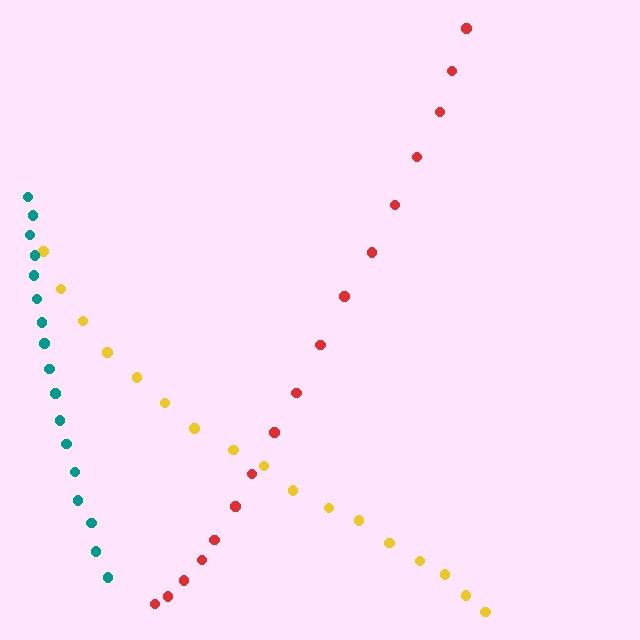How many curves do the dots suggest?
There are 3 distinct paths.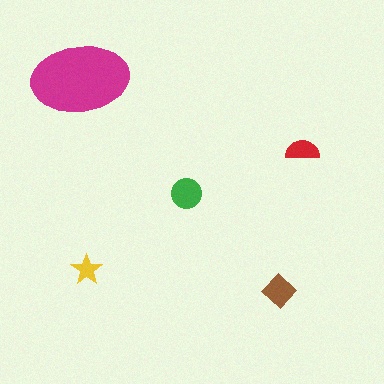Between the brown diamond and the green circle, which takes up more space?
The green circle.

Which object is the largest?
The magenta ellipse.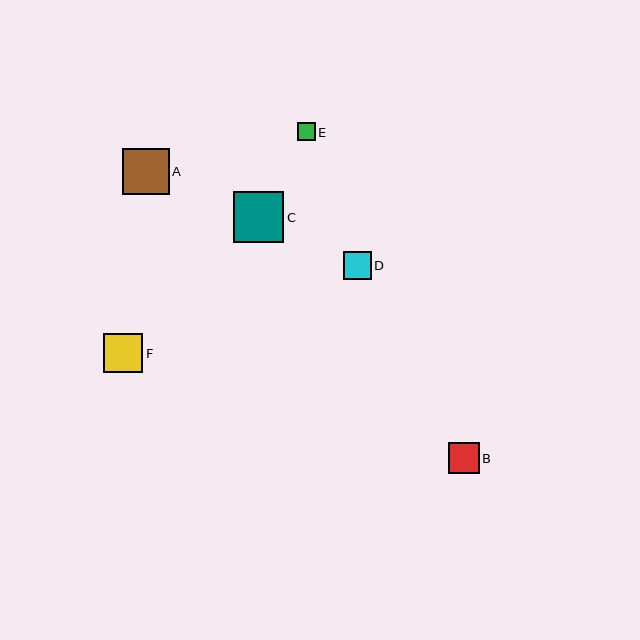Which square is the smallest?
Square E is the smallest with a size of approximately 18 pixels.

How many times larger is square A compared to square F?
Square A is approximately 1.2 times the size of square F.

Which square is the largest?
Square C is the largest with a size of approximately 51 pixels.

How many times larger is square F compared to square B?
Square F is approximately 1.3 times the size of square B.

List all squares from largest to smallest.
From largest to smallest: C, A, F, B, D, E.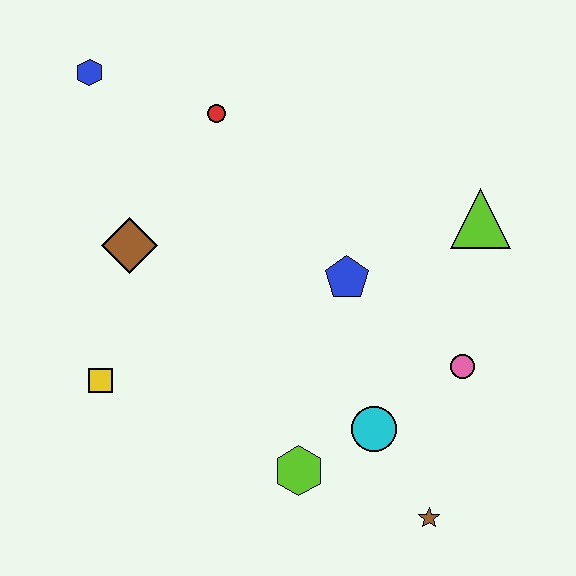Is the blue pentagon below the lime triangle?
Yes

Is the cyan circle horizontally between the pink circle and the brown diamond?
Yes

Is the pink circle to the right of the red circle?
Yes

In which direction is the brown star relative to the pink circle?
The brown star is below the pink circle.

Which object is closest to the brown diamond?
The yellow square is closest to the brown diamond.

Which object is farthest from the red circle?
The brown star is farthest from the red circle.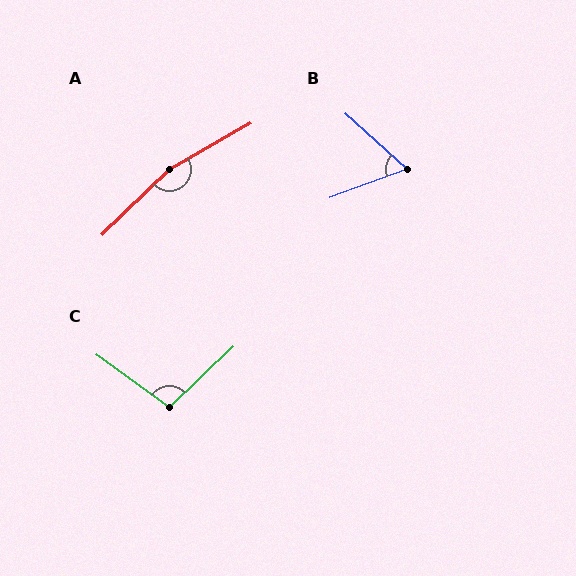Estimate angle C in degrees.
Approximately 100 degrees.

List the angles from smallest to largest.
B (62°), C (100°), A (166°).